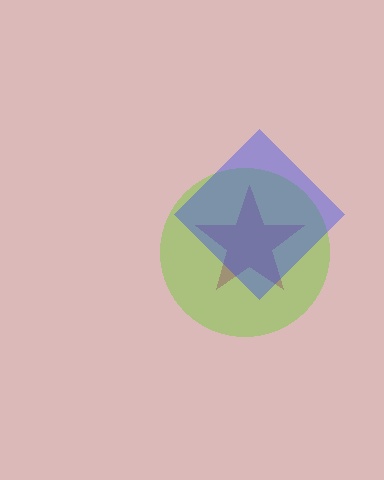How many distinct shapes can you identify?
There are 3 distinct shapes: a magenta star, a lime circle, a blue diamond.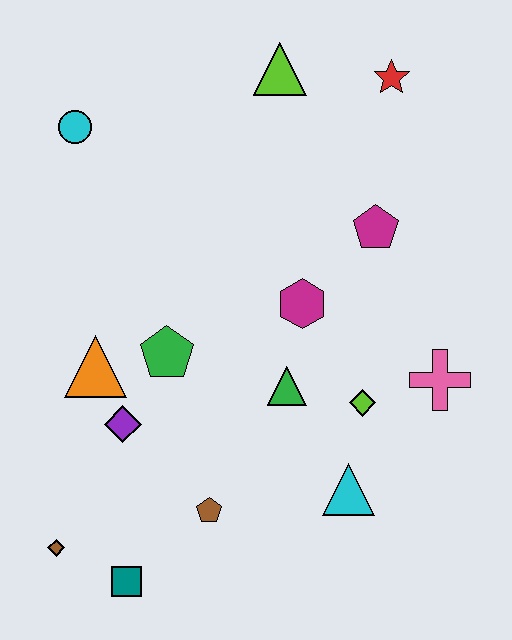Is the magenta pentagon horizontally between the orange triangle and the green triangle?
No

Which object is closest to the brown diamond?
The teal square is closest to the brown diamond.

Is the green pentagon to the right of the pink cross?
No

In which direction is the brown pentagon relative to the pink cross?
The brown pentagon is to the left of the pink cross.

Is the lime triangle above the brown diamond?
Yes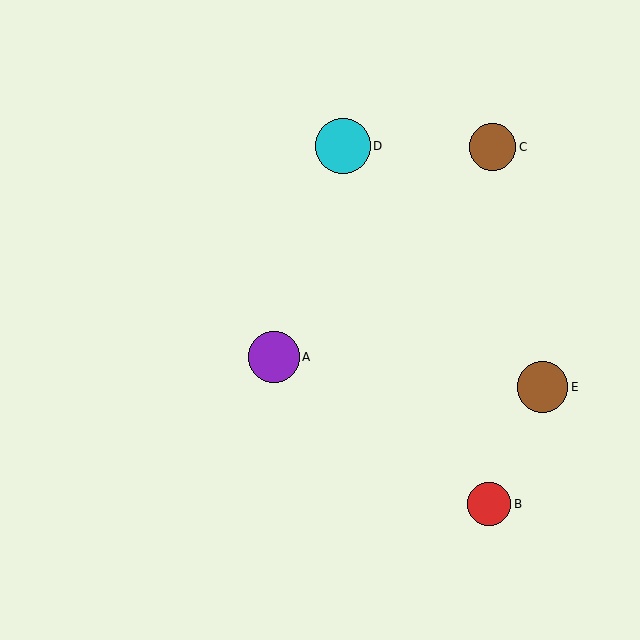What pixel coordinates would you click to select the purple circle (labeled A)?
Click at (274, 357) to select the purple circle A.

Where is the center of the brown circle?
The center of the brown circle is at (543, 387).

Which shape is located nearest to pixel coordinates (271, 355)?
The purple circle (labeled A) at (274, 357) is nearest to that location.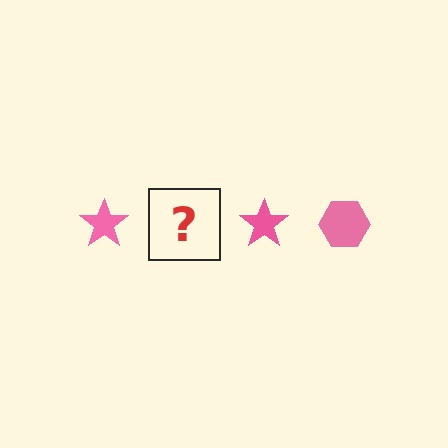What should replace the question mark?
The question mark should be replaced with a pink hexagon.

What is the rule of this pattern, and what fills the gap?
The rule is that the pattern cycles through star, hexagon shapes in pink. The gap should be filled with a pink hexagon.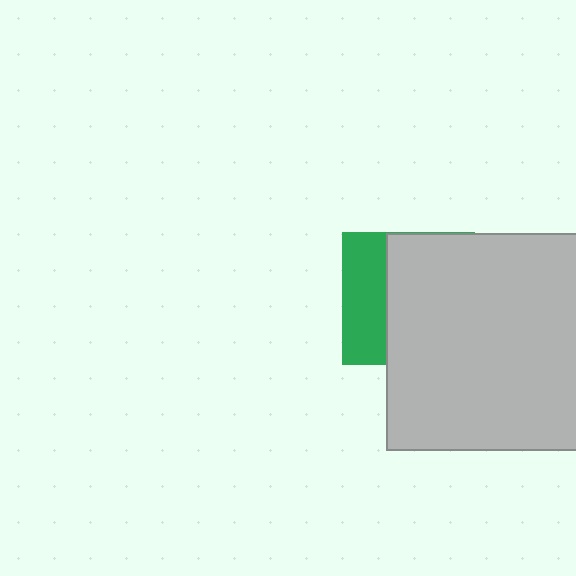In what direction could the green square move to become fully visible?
The green square could move left. That would shift it out from behind the light gray rectangle entirely.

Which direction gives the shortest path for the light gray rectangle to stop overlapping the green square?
Moving right gives the shortest separation.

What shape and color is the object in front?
The object in front is a light gray rectangle.